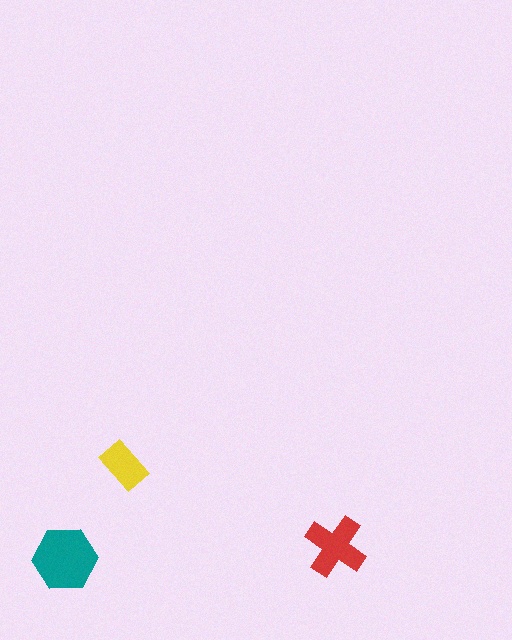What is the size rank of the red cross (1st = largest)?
2nd.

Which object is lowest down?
The teal hexagon is bottommost.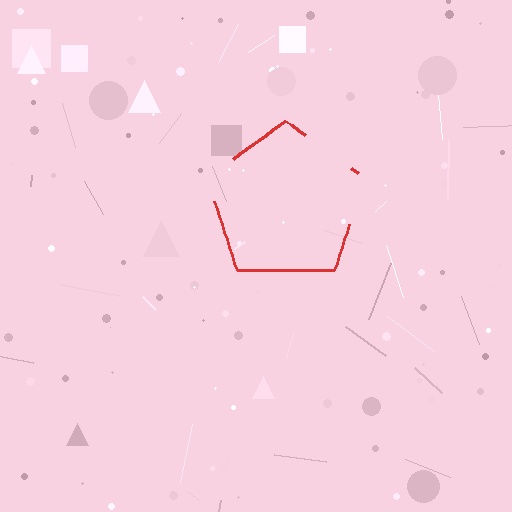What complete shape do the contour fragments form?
The contour fragments form a pentagon.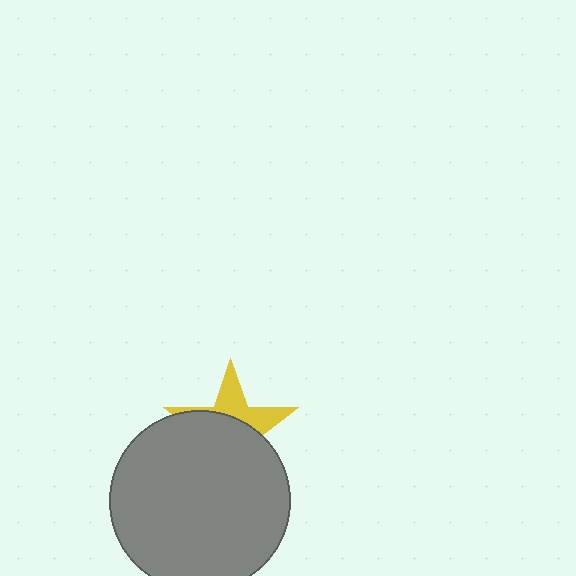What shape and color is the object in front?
The object in front is a gray circle.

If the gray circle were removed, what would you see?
You would see the complete yellow star.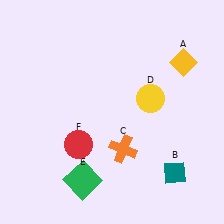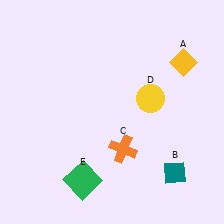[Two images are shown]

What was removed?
The red circle (F) was removed in Image 2.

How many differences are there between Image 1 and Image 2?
There is 1 difference between the two images.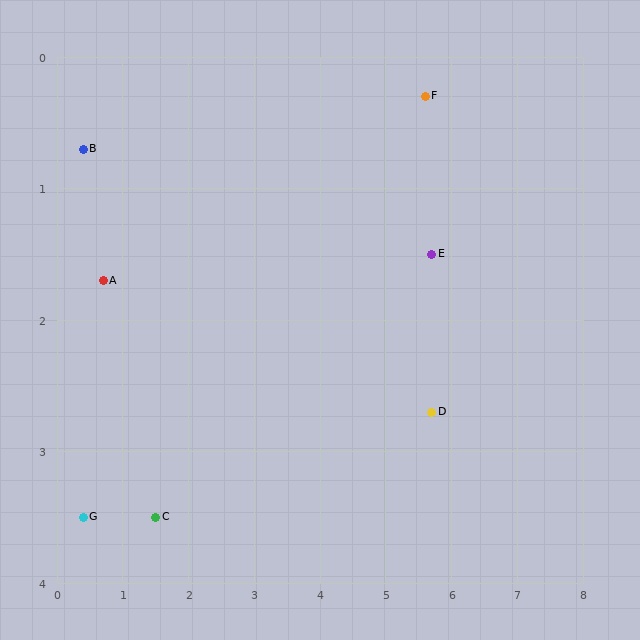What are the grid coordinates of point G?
Point G is at approximately (0.4, 3.5).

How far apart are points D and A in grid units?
Points D and A are about 5.1 grid units apart.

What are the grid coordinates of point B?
Point B is at approximately (0.4, 0.7).